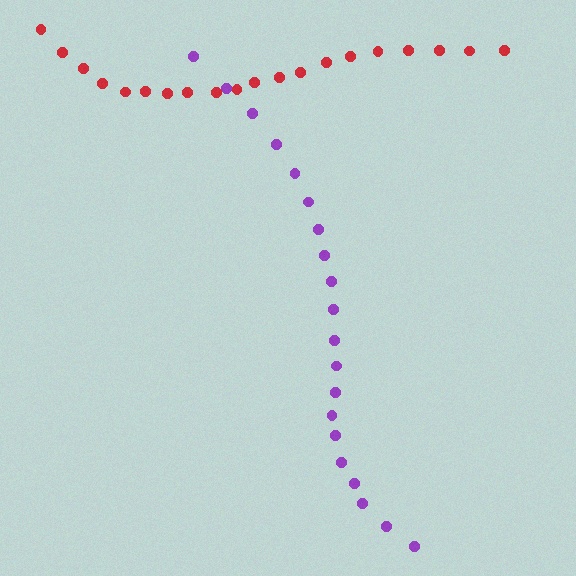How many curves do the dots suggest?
There are 2 distinct paths.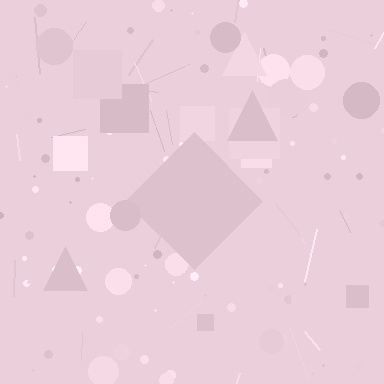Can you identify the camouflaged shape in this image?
The camouflaged shape is a diamond.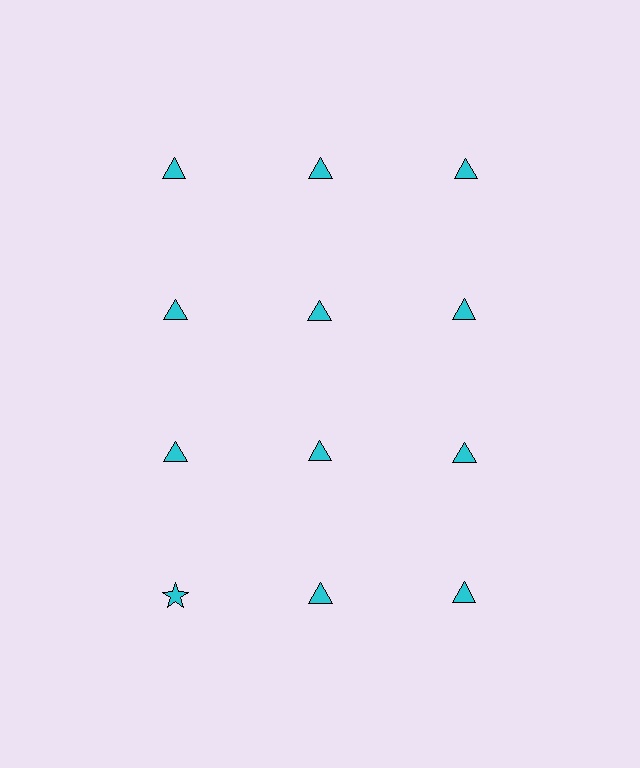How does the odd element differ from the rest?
It has a different shape: star instead of triangle.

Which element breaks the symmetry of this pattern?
The cyan star in the fourth row, leftmost column breaks the symmetry. All other shapes are cyan triangles.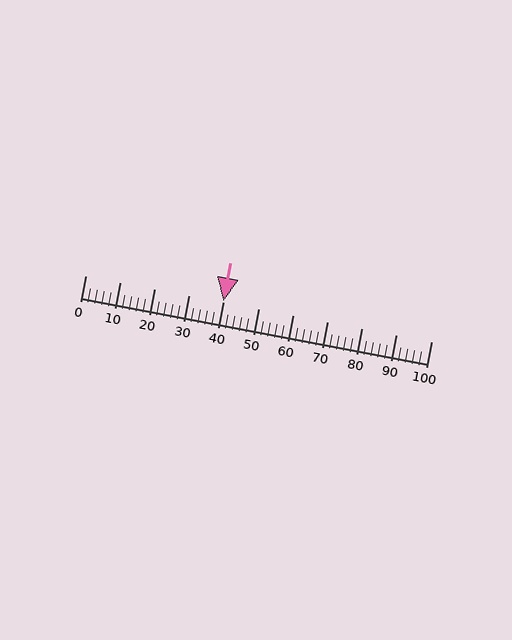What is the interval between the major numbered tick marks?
The major tick marks are spaced 10 units apart.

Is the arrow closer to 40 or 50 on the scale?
The arrow is closer to 40.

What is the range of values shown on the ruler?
The ruler shows values from 0 to 100.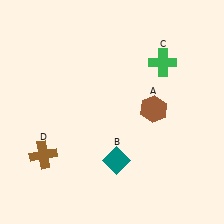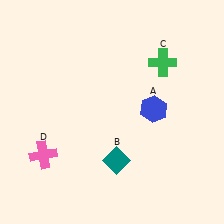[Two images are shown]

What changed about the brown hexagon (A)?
In Image 1, A is brown. In Image 2, it changed to blue.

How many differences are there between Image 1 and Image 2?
There are 2 differences between the two images.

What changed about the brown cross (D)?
In Image 1, D is brown. In Image 2, it changed to pink.